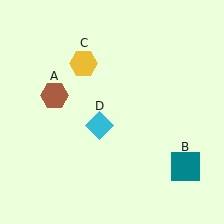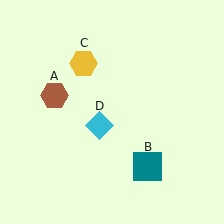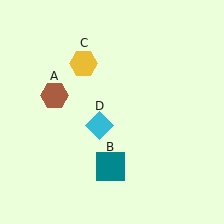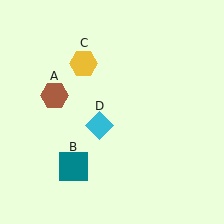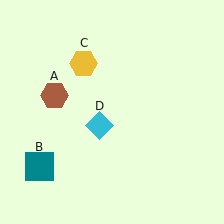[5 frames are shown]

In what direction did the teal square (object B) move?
The teal square (object B) moved left.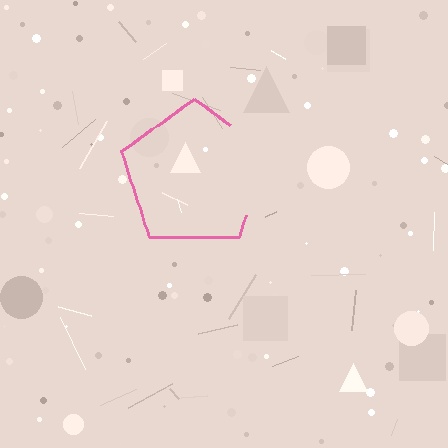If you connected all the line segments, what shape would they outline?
They would outline a pentagon.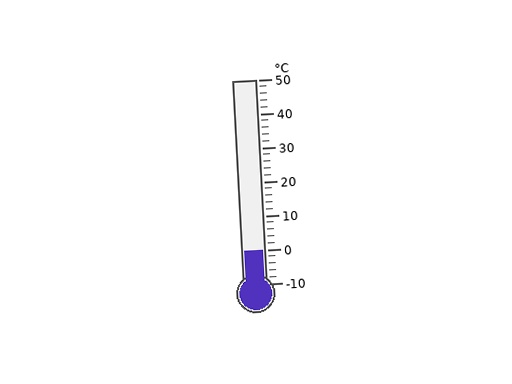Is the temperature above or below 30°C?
The temperature is below 30°C.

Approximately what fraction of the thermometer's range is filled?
The thermometer is filled to approximately 15% of its range.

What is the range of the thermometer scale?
The thermometer scale ranges from -10°C to 50°C.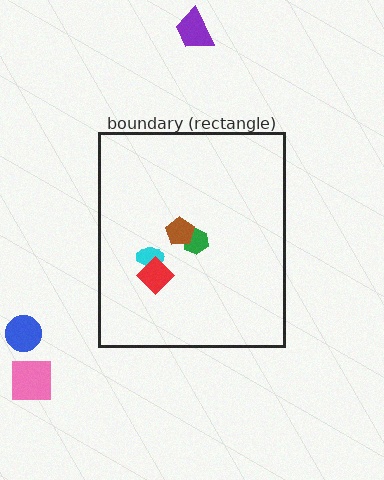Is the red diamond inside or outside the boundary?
Inside.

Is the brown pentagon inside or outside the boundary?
Inside.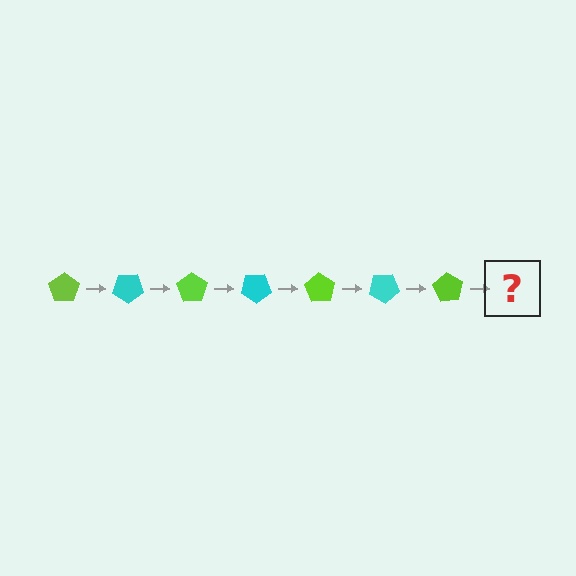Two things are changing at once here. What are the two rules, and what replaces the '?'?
The two rules are that it rotates 35 degrees each step and the color cycles through lime and cyan. The '?' should be a cyan pentagon, rotated 245 degrees from the start.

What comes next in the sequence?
The next element should be a cyan pentagon, rotated 245 degrees from the start.